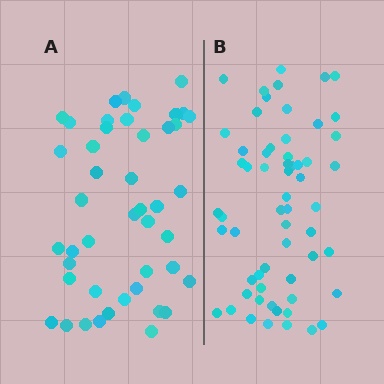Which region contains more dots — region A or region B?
Region B (the right region) has more dots.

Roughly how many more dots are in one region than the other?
Region B has approximately 15 more dots than region A.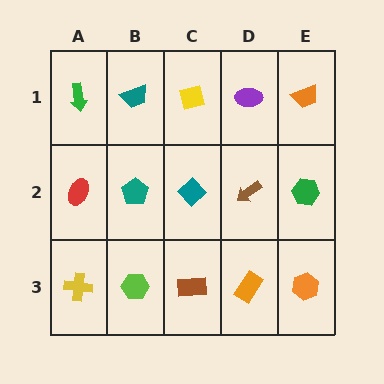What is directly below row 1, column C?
A teal diamond.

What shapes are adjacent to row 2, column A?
A green arrow (row 1, column A), a yellow cross (row 3, column A), a teal pentagon (row 2, column B).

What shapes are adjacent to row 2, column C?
A yellow square (row 1, column C), a brown rectangle (row 3, column C), a teal pentagon (row 2, column B), a brown arrow (row 2, column D).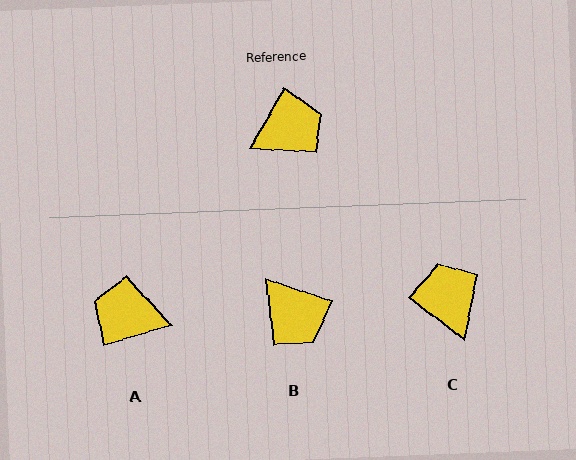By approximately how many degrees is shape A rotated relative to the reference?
Approximately 136 degrees counter-clockwise.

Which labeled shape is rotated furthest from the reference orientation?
A, about 136 degrees away.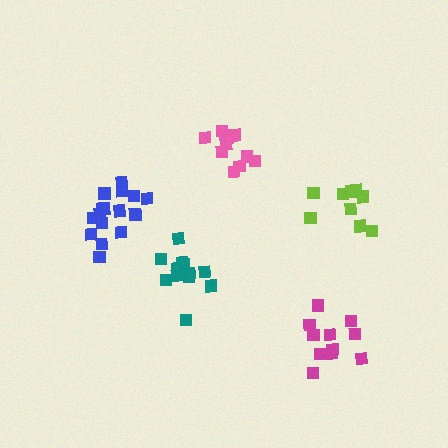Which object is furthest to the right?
The lime cluster is rightmost.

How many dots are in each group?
Group 1: 14 dots, Group 2: 10 dots, Group 3: 11 dots, Group 4: 16 dots, Group 5: 12 dots (63 total).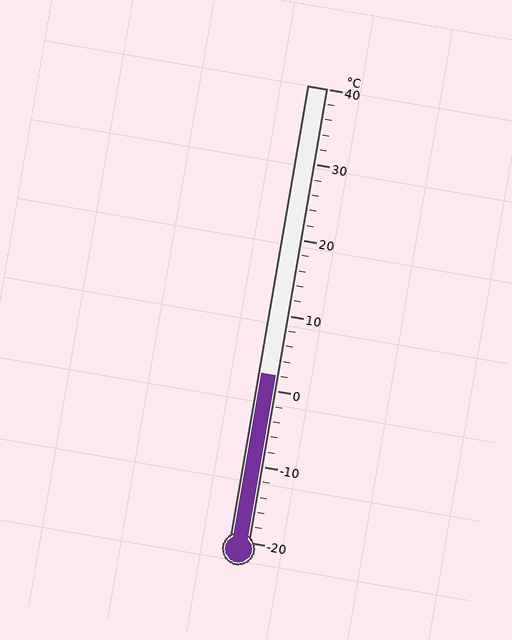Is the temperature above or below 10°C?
The temperature is below 10°C.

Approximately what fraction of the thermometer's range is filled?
The thermometer is filled to approximately 35% of its range.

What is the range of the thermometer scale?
The thermometer scale ranges from -20°C to 40°C.